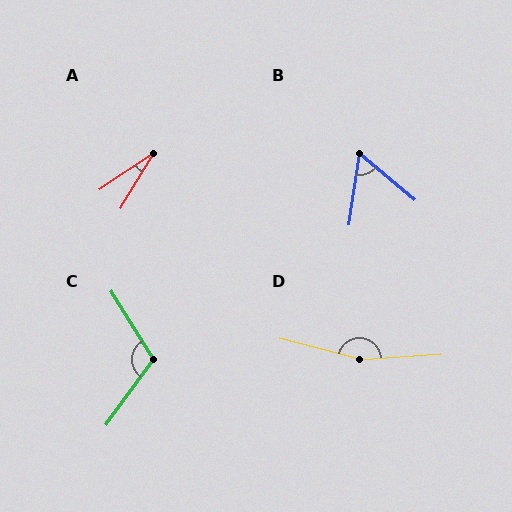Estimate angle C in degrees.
Approximately 112 degrees.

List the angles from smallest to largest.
A (25°), B (58°), C (112°), D (162°).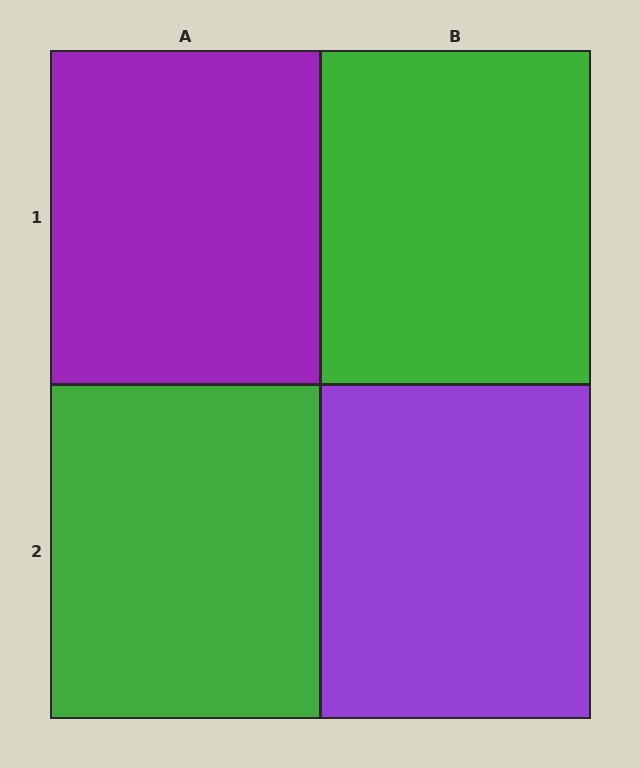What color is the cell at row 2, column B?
Purple.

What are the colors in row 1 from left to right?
Purple, green.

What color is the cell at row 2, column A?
Green.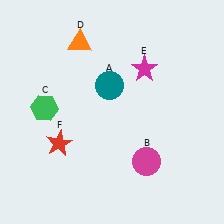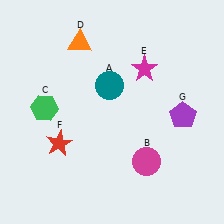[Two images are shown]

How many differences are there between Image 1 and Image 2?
There is 1 difference between the two images.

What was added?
A purple pentagon (G) was added in Image 2.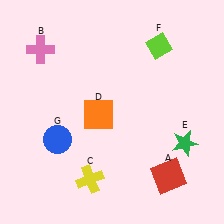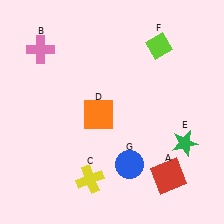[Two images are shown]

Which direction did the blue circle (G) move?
The blue circle (G) moved right.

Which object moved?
The blue circle (G) moved right.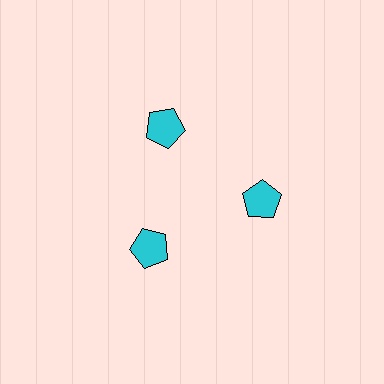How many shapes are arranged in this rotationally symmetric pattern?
There are 3 shapes, arranged in 3 groups of 1.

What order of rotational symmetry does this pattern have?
This pattern has 3-fold rotational symmetry.